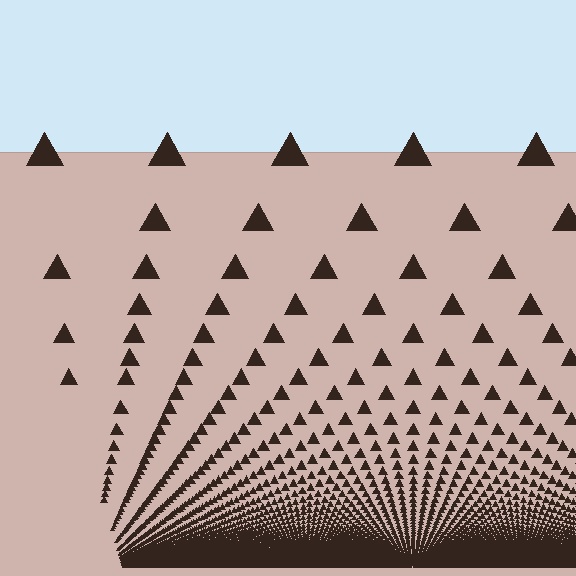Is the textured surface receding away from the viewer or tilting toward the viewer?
The surface appears to tilt toward the viewer. Texture elements get larger and sparser toward the top.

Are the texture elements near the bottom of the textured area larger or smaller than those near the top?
Smaller. The gradient is inverted — elements near the bottom are smaller and denser.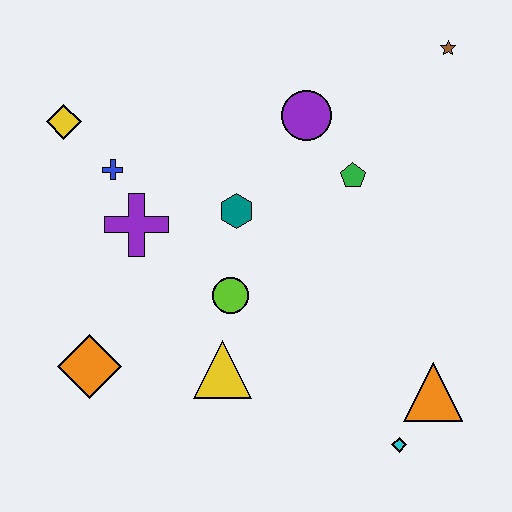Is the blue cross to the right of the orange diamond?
Yes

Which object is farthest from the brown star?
The orange diamond is farthest from the brown star.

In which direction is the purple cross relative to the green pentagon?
The purple cross is to the left of the green pentagon.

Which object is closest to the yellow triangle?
The lime circle is closest to the yellow triangle.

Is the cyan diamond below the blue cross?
Yes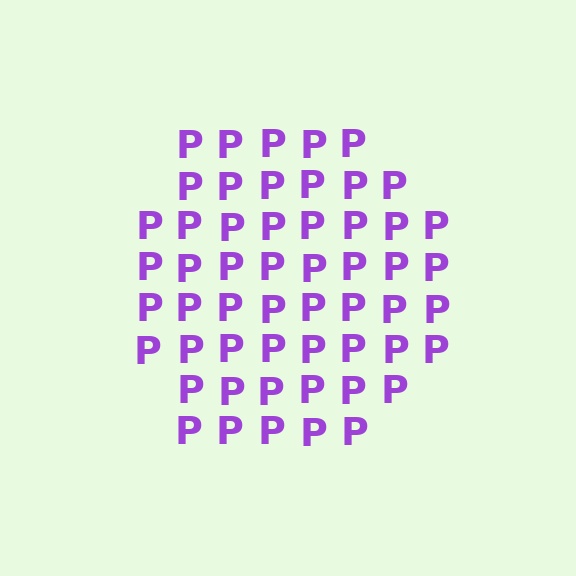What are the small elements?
The small elements are letter P's.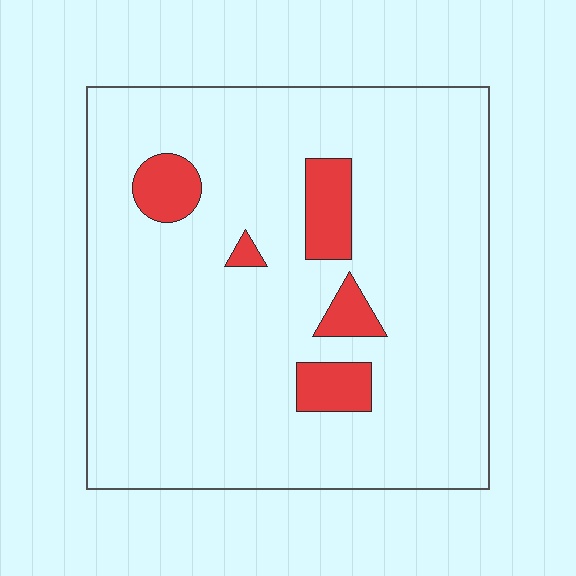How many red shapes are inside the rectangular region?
5.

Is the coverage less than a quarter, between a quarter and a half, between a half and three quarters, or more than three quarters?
Less than a quarter.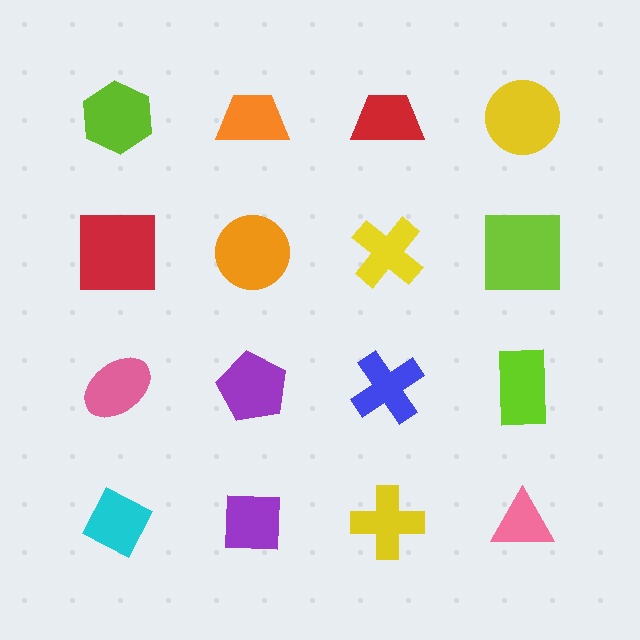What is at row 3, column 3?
A blue cross.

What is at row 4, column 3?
A yellow cross.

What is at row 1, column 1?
A lime hexagon.